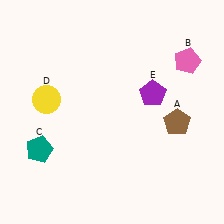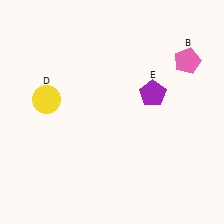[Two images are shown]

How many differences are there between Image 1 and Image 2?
There are 2 differences between the two images.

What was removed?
The brown pentagon (A), the teal pentagon (C) were removed in Image 2.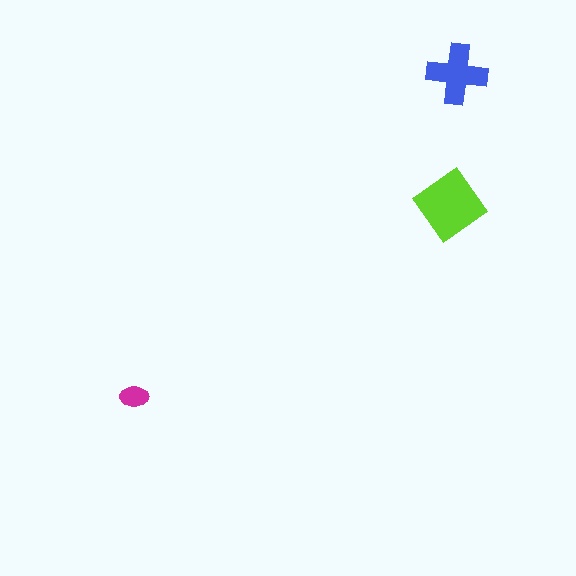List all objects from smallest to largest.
The magenta ellipse, the blue cross, the lime diamond.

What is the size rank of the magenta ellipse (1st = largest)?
3rd.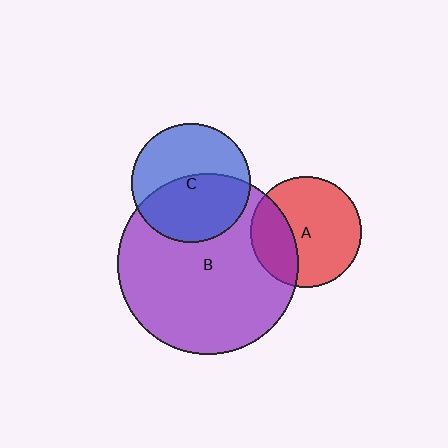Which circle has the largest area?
Circle B (purple).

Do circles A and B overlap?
Yes.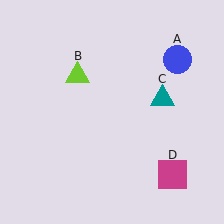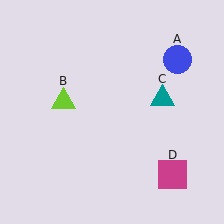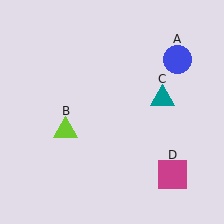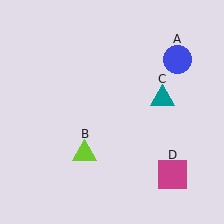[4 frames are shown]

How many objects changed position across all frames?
1 object changed position: lime triangle (object B).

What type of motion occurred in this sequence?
The lime triangle (object B) rotated counterclockwise around the center of the scene.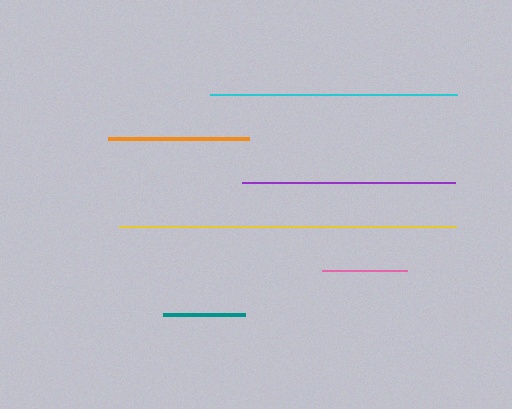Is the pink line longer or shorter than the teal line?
The pink line is longer than the teal line.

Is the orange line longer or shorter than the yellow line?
The yellow line is longer than the orange line.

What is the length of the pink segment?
The pink segment is approximately 85 pixels long.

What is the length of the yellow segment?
The yellow segment is approximately 336 pixels long.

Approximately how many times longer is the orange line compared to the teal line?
The orange line is approximately 1.7 times the length of the teal line.